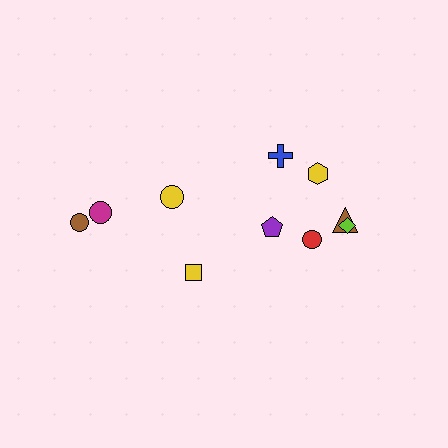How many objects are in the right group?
There are 6 objects.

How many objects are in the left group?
There are 4 objects.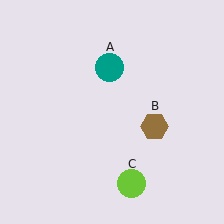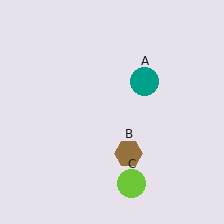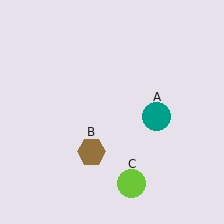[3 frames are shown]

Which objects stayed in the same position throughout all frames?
Lime circle (object C) remained stationary.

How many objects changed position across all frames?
2 objects changed position: teal circle (object A), brown hexagon (object B).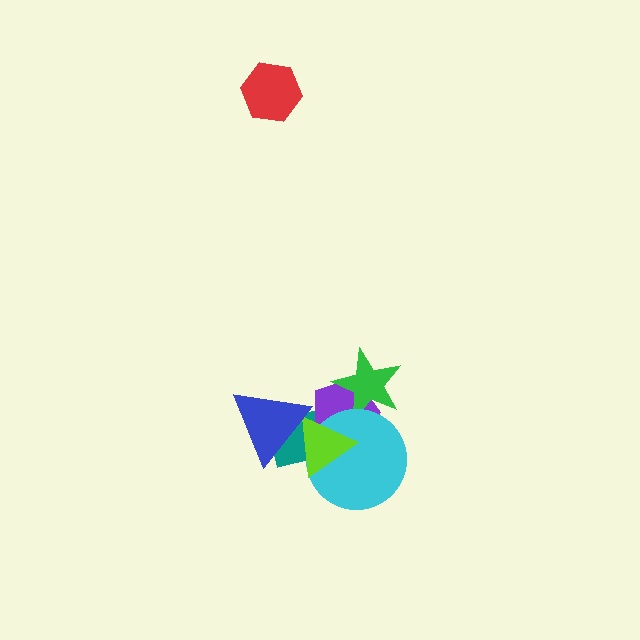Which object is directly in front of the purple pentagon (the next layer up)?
The green star is directly in front of the purple pentagon.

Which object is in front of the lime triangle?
The blue triangle is in front of the lime triangle.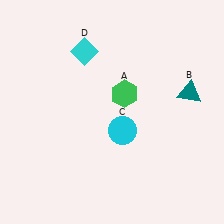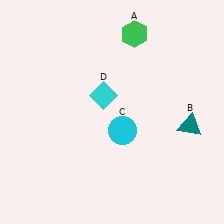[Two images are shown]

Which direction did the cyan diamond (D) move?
The cyan diamond (D) moved down.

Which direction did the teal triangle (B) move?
The teal triangle (B) moved down.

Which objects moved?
The objects that moved are: the green hexagon (A), the teal triangle (B), the cyan diamond (D).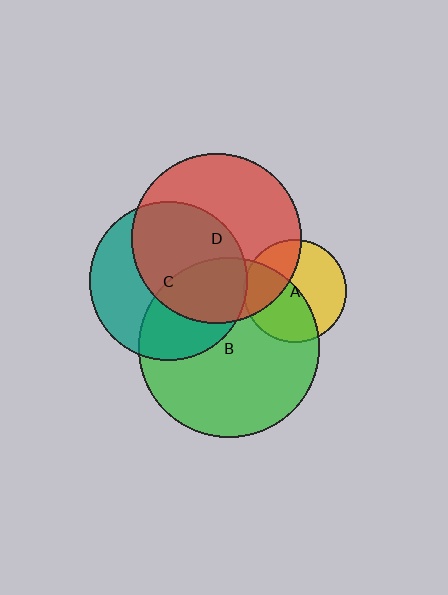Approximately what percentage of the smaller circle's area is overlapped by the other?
Approximately 30%.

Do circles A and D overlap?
Yes.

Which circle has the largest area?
Circle B (green).